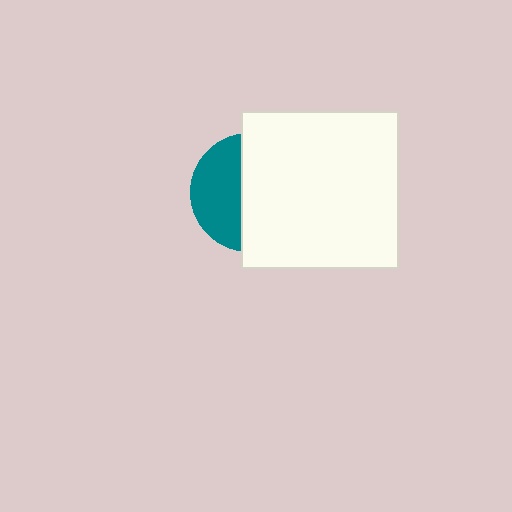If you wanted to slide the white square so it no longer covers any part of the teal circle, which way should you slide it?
Slide it right — that is the most direct way to separate the two shapes.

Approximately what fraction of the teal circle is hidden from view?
Roughly 59% of the teal circle is hidden behind the white square.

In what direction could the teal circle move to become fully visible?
The teal circle could move left. That would shift it out from behind the white square entirely.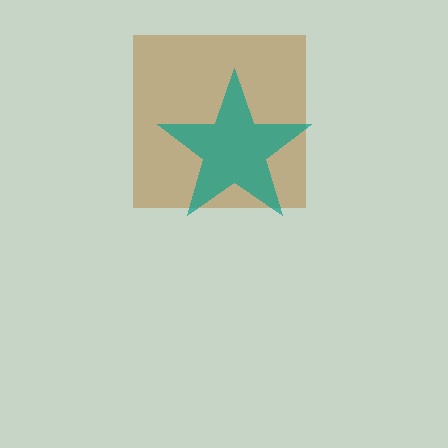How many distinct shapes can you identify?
There are 2 distinct shapes: a brown square, a teal star.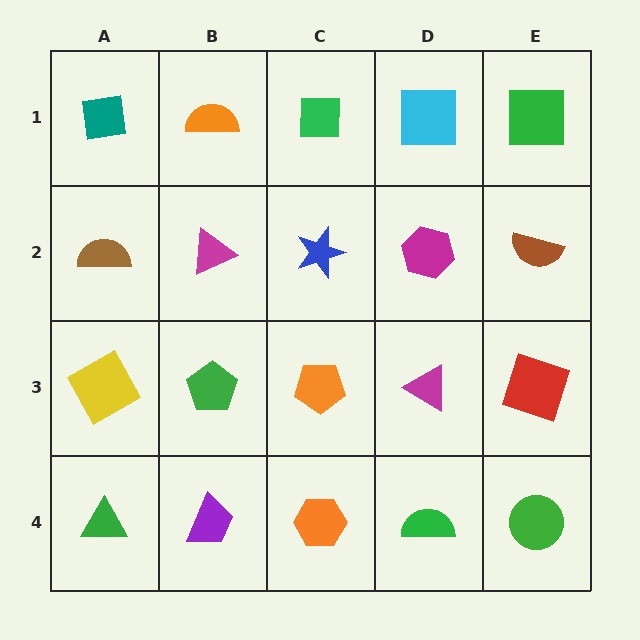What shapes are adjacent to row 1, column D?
A magenta hexagon (row 2, column D), a green square (row 1, column C), a green square (row 1, column E).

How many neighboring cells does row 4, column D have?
3.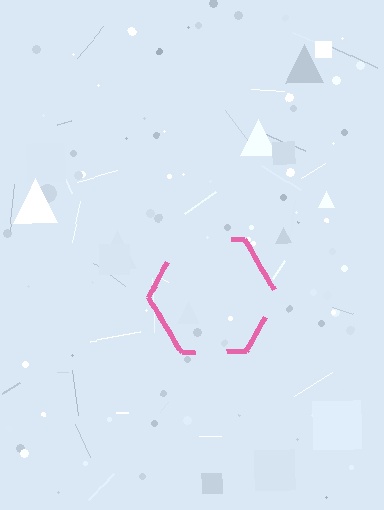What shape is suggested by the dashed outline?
The dashed outline suggests a hexagon.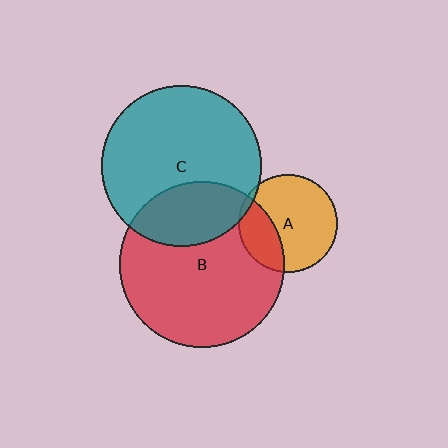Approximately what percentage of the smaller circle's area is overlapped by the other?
Approximately 5%.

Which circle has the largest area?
Circle B (red).